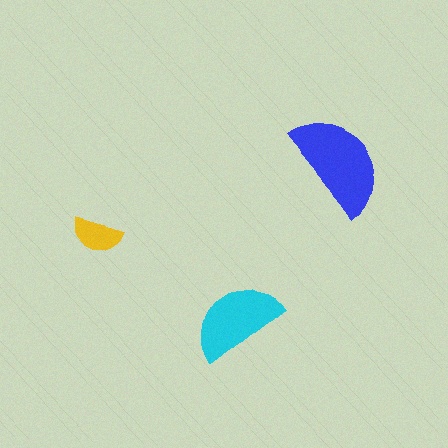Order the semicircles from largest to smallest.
the blue one, the cyan one, the yellow one.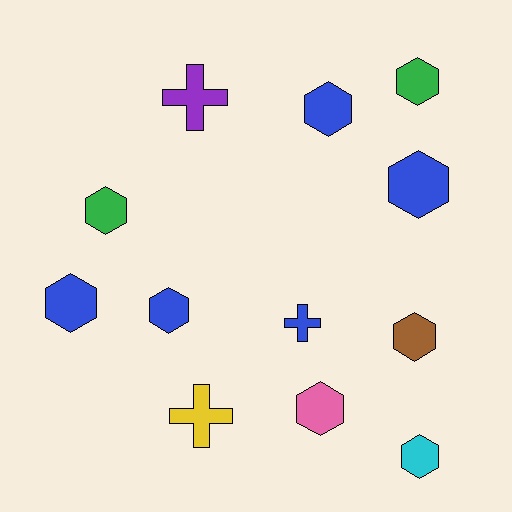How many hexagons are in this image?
There are 9 hexagons.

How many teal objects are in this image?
There are no teal objects.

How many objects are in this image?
There are 12 objects.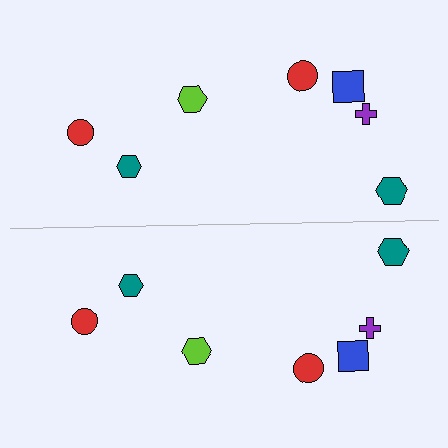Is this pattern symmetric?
Yes, this pattern has bilateral (reflection) symmetry.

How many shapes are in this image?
There are 14 shapes in this image.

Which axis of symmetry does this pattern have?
The pattern has a horizontal axis of symmetry running through the center of the image.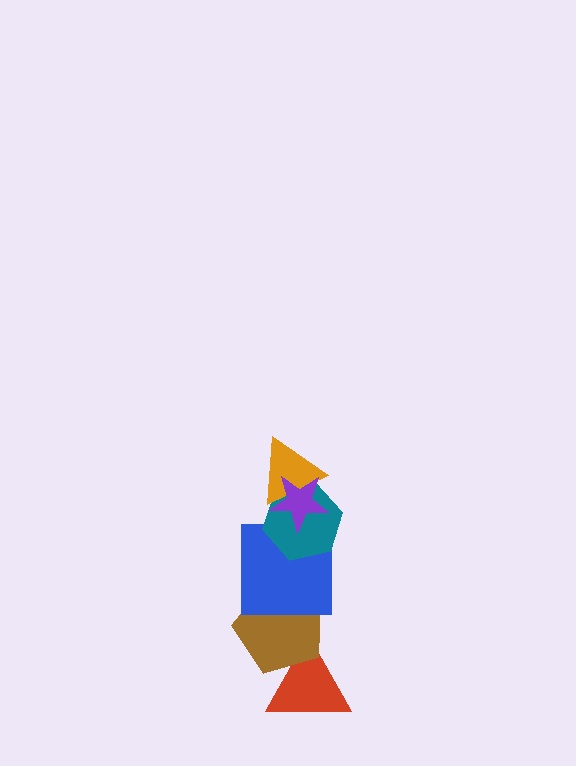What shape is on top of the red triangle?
The brown pentagon is on top of the red triangle.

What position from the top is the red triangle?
The red triangle is 6th from the top.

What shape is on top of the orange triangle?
The purple star is on top of the orange triangle.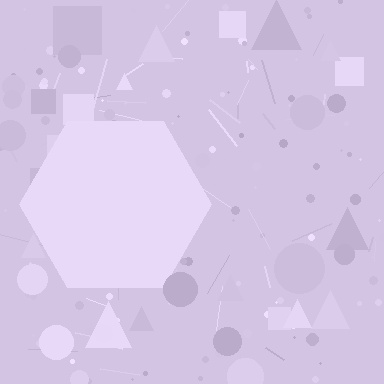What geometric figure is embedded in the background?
A hexagon is embedded in the background.